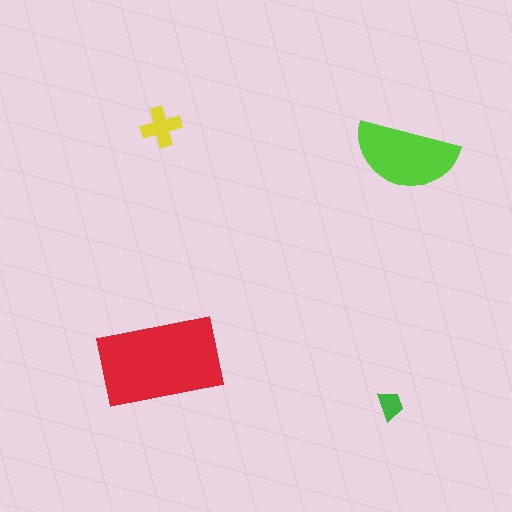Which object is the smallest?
The green trapezoid.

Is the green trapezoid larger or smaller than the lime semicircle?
Smaller.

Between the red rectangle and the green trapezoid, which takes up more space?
The red rectangle.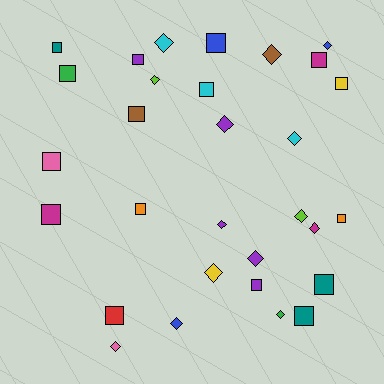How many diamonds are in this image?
There are 14 diamonds.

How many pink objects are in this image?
There are 2 pink objects.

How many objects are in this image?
There are 30 objects.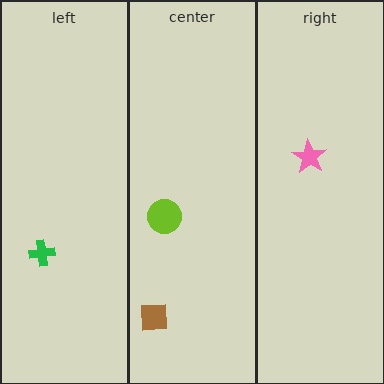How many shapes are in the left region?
1.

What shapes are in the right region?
The pink star.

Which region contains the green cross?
The left region.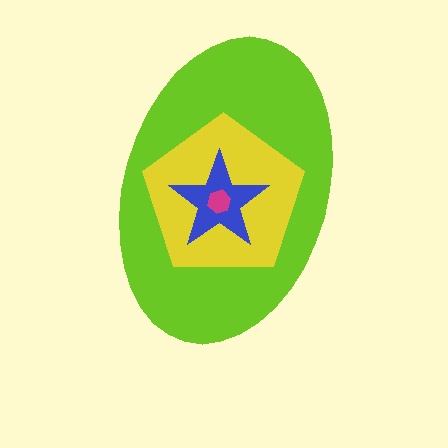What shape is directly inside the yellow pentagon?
The blue star.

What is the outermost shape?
The lime ellipse.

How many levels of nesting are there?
4.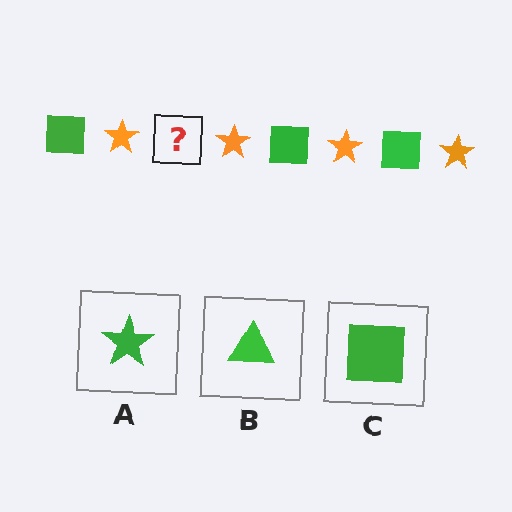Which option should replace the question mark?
Option C.